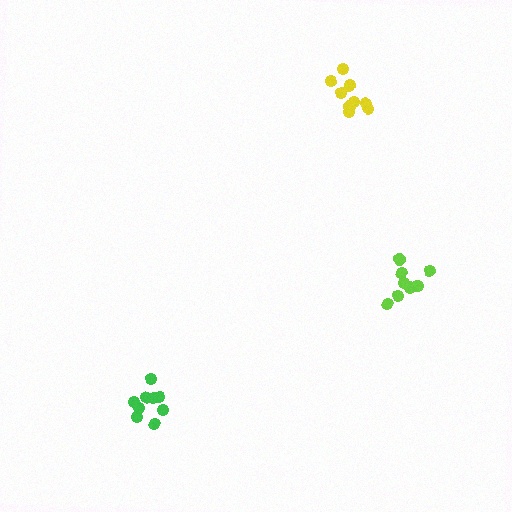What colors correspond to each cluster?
The clusters are colored: yellow, green, lime.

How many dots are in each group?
Group 1: 9 dots, Group 2: 9 dots, Group 3: 8 dots (26 total).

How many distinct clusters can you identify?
There are 3 distinct clusters.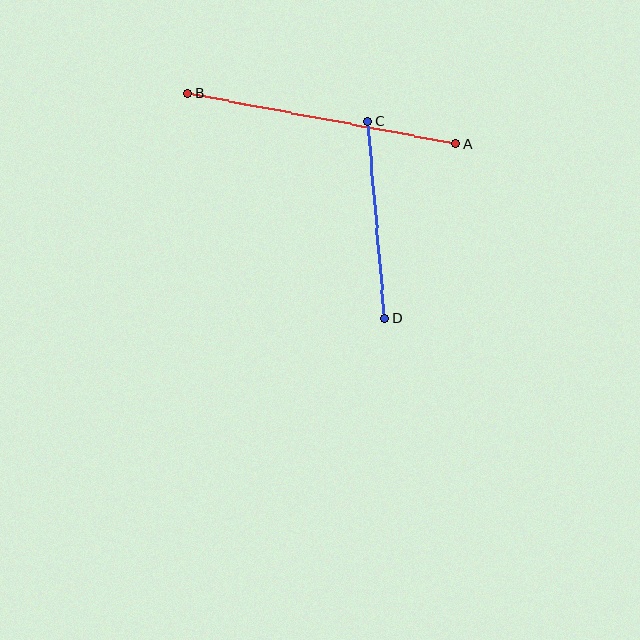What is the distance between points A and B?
The distance is approximately 273 pixels.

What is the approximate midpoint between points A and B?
The midpoint is at approximately (322, 118) pixels.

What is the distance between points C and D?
The distance is approximately 198 pixels.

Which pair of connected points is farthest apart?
Points A and B are farthest apart.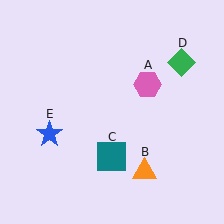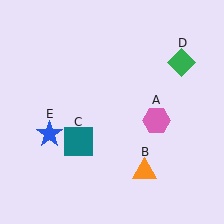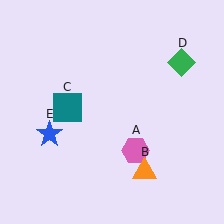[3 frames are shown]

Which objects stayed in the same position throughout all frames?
Orange triangle (object B) and green diamond (object D) and blue star (object E) remained stationary.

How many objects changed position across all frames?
2 objects changed position: pink hexagon (object A), teal square (object C).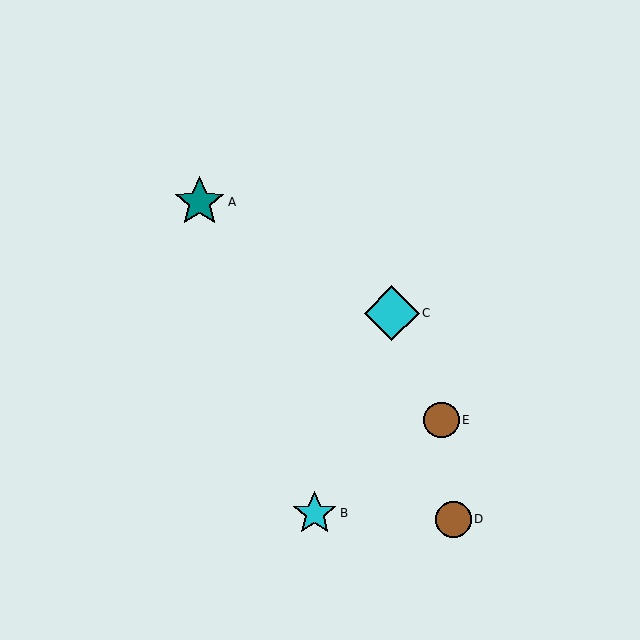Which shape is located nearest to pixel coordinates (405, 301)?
The cyan diamond (labeled C) at (392, 313) is nearest to that location.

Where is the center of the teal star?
The center of the teal star is at (199, 202).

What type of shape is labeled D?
Shape D is a brown circle.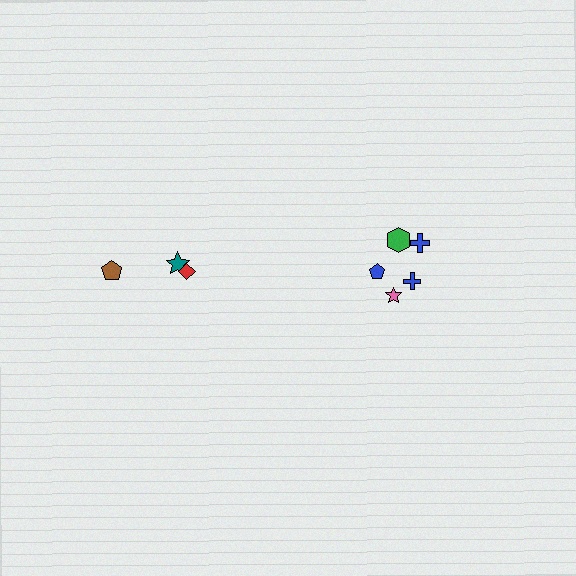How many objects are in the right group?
There are 5 objects.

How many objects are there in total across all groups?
There are 8 objects.